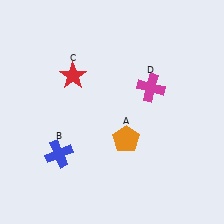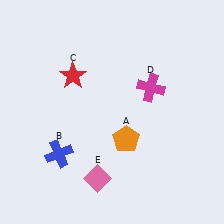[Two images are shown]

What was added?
A pink diamond (E) was added in Image 2.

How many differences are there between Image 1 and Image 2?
There is 1 difference between the two images.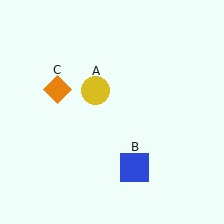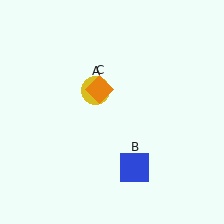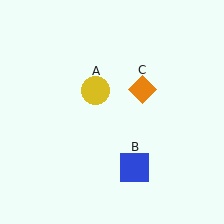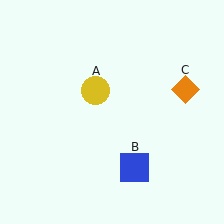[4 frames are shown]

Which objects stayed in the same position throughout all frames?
Yellow circle (object A) and blue square (object B) remained stationary.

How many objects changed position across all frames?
1 object changed position: orange diamond (object C).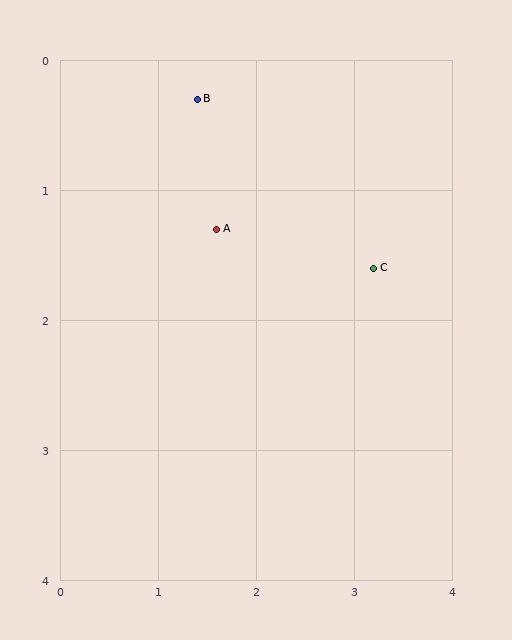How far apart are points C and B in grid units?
Points C and B are about 2.2 grid units apart.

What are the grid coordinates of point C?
Point C is at approximately (3.2, 1.6).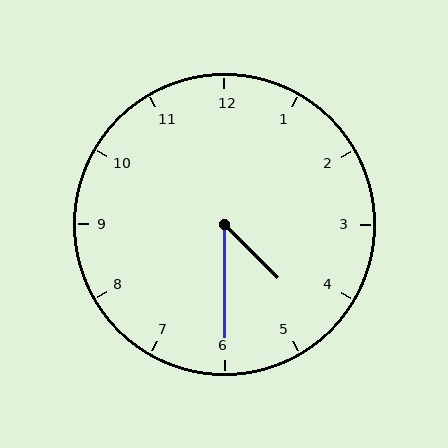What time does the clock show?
4:30.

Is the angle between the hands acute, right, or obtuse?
It is acute.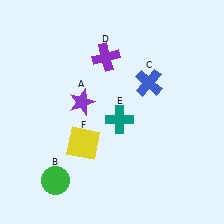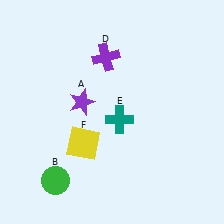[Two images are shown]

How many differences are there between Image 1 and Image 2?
There is 1 difference between the two images.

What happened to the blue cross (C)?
The blue cross (C) was removed in Image 2. It was in the top-right area of Image 1.